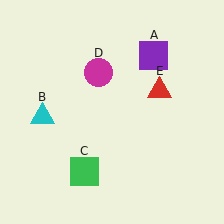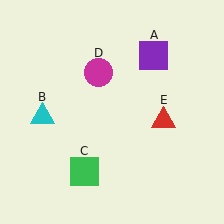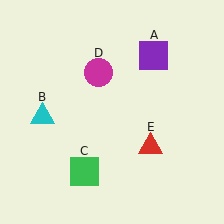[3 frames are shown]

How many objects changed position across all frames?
1 object changed position: red triangle (object E).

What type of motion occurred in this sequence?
The red triangle (object E) rotated clockwise around the center of the scene.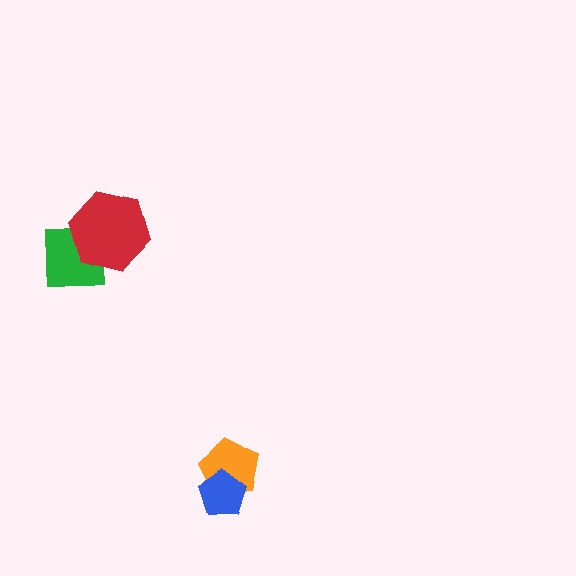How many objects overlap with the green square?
1 object overlaps with the green square.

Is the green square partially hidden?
Yes, it is partially covered by another shape.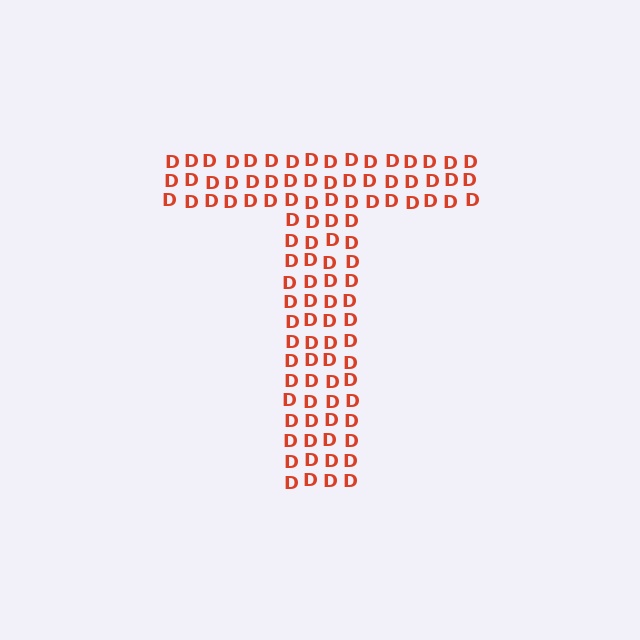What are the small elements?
The small elements are letter D's.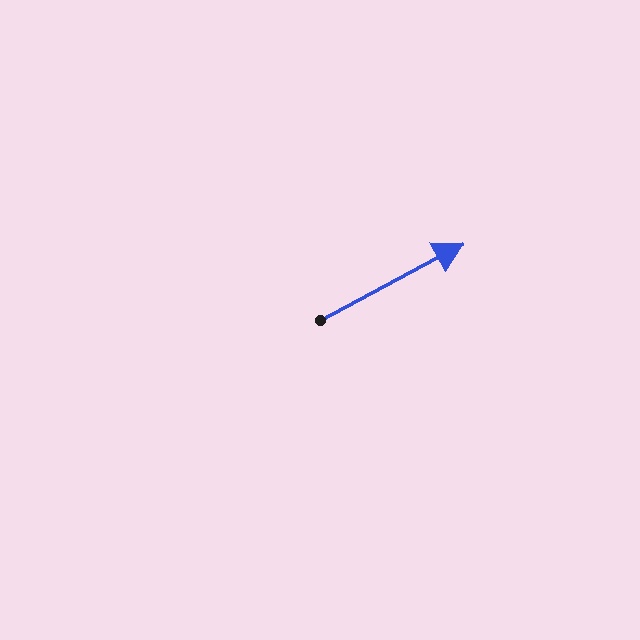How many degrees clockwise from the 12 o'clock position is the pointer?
Approximately 62 degrees.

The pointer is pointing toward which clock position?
Roughly 2 o'clock.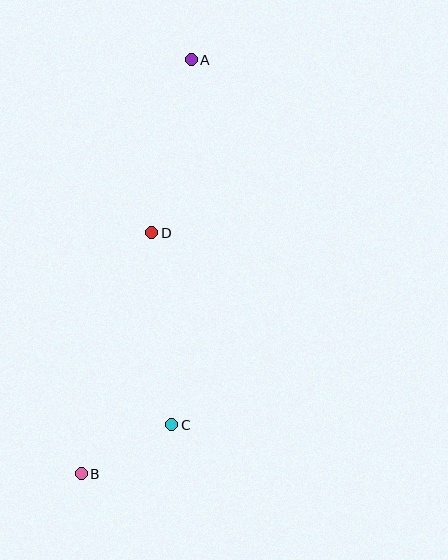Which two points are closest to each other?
Points B and C are closest to each other.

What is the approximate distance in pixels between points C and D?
The distance between C and D is approximately 193 pixels.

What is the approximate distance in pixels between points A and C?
The distance between A and C is approximately 365 pixels.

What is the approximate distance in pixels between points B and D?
The distance between B and D is approximately 251 pixels.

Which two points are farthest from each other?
Points A and B are farthest from each other.